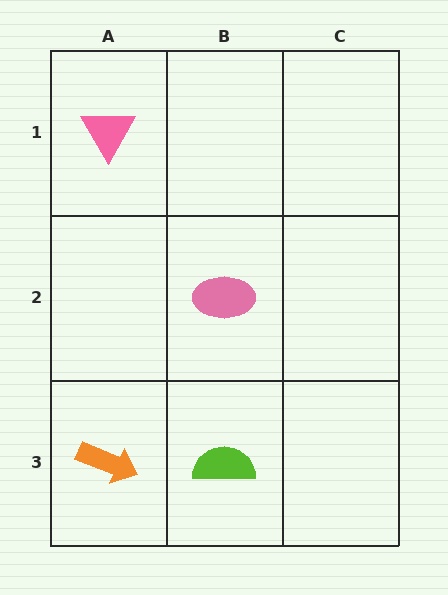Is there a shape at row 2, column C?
No, that cell is empty.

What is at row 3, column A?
An orange arrow.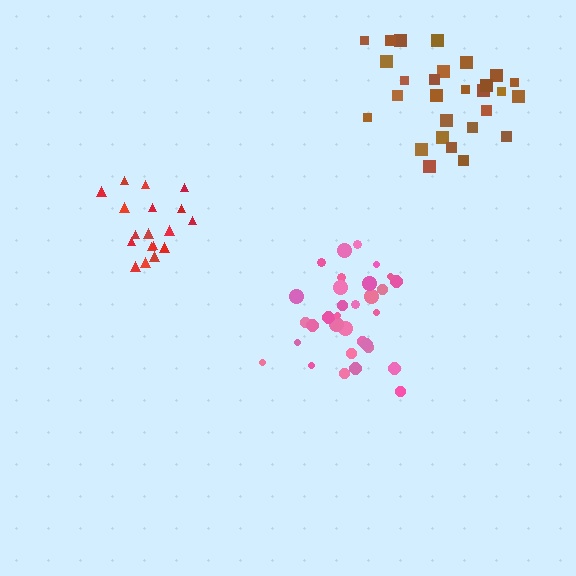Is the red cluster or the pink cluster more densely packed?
Pink.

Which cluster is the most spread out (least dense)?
Brown.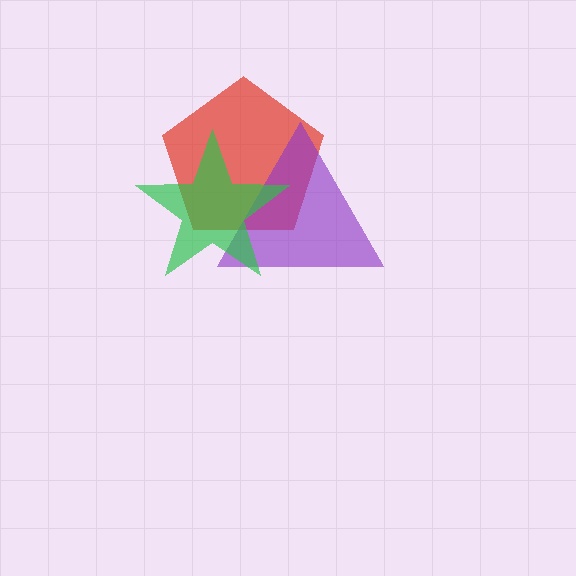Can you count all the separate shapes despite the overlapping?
Yes, there are 3 separate shapes.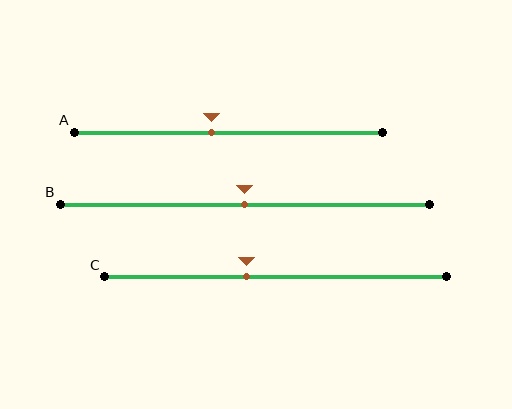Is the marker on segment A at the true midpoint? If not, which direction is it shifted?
No, the marker on segment A is shifted to the left by about 6% of the segment length.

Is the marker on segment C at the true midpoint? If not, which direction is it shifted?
No, the marker on segment C is shifted to the left by about 8% of the segment length.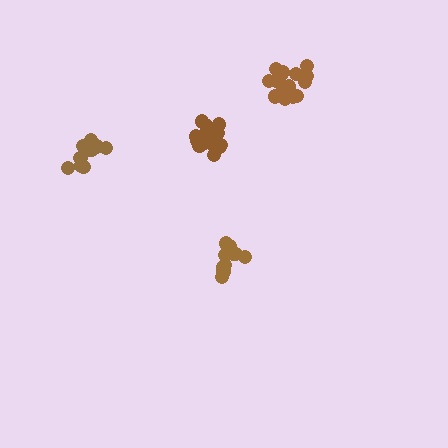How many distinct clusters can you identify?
There are 4 distinct clusters.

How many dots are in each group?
Group 1: 11 dots, Group 2: 16 dots, Group 3: 10 dots, Group 4: 16 dots (53 total).